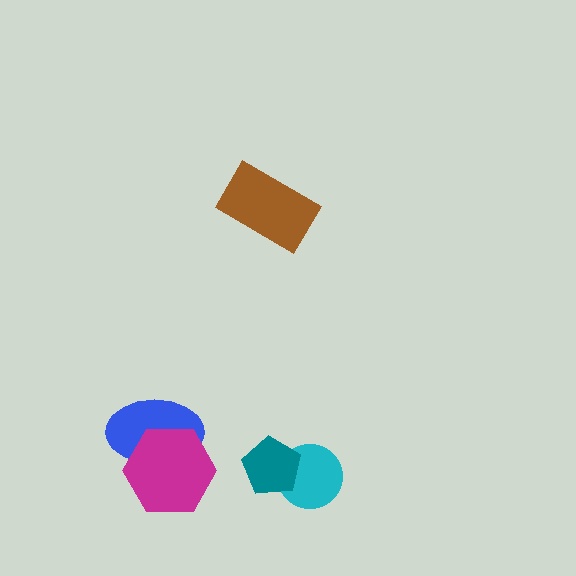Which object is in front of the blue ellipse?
The magenta hexagon is in front of the blue ellipse.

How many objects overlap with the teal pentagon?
1 object overlaps with the teal pentagon.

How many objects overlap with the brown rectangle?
0 objects overlap with the brown rectangle.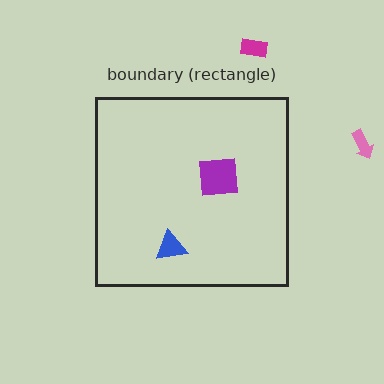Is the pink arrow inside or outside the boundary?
Outside.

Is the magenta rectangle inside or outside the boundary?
Outside.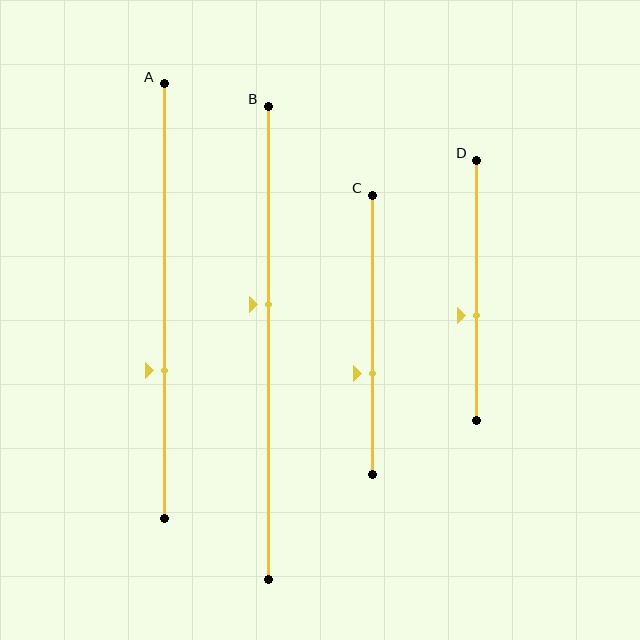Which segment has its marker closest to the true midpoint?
Segment B has its marker closest to the true midpoint.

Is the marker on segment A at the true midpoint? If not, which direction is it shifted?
No, the marker on segment A is shifted downward by about 16% of the segment length.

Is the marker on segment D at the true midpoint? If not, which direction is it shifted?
No, the marker on segment D is shifted downward by about 10% of the segment length.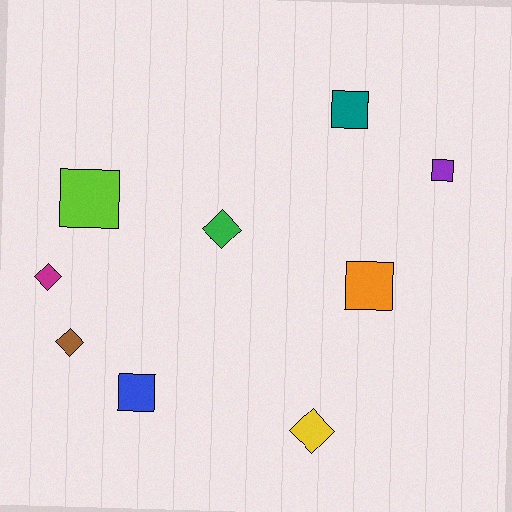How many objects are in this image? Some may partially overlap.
There are 9 objects.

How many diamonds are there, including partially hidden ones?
There are 4 diamonds.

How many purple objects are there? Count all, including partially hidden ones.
There is 1 purple object.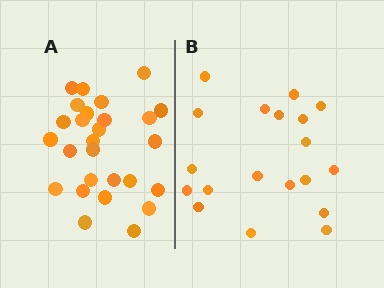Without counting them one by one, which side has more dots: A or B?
Region A (the left region) has more dots.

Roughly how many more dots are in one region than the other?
Region A has roughly 8 or so more dots than region B.